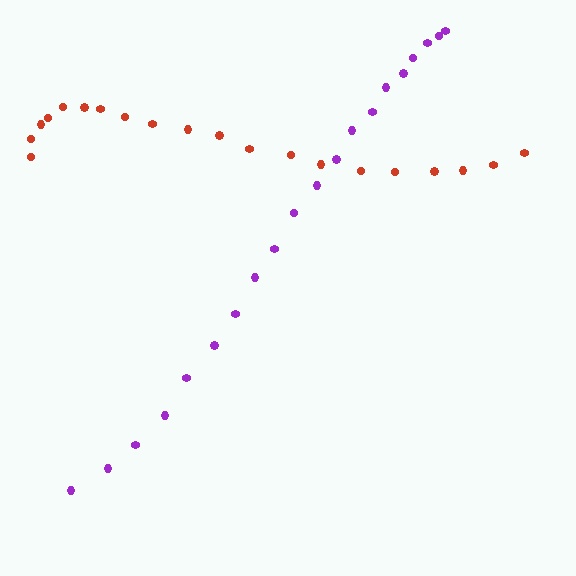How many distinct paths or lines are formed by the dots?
There are 2 distinct paths.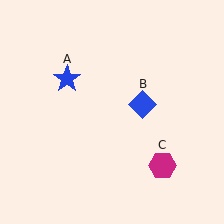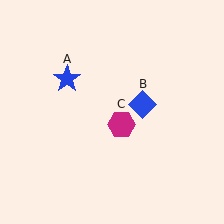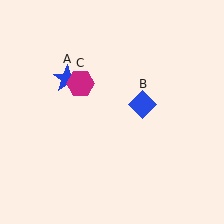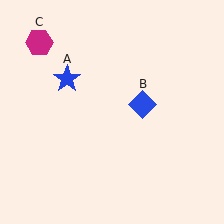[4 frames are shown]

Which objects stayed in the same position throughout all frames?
Blue star (object A) and blue diamond (object B) remained stationary.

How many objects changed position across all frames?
1 object changed position: magenta hexagon (object C).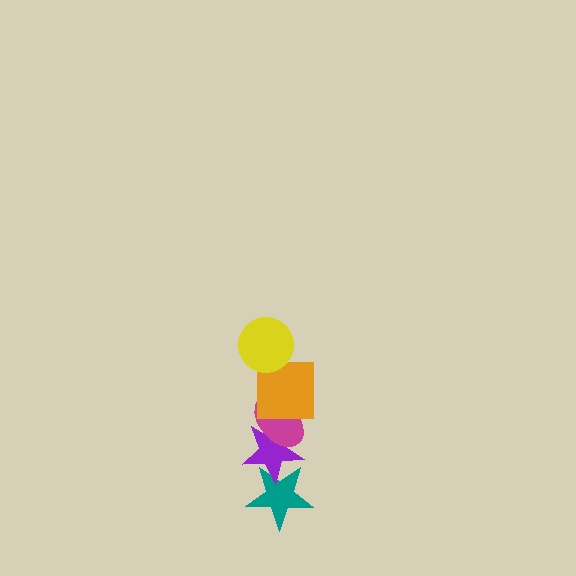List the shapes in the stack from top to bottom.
From top to bottom: the yellow circle, the orange square, the magenta ellipse, the purple star, the teal star.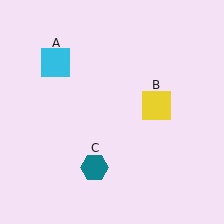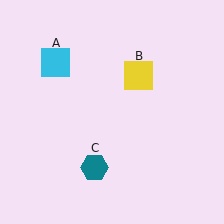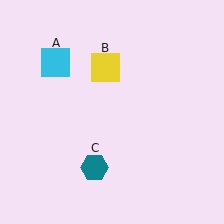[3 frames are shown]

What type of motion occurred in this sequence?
The yellow square (object B) rotated counterclockwise around the center of the scene.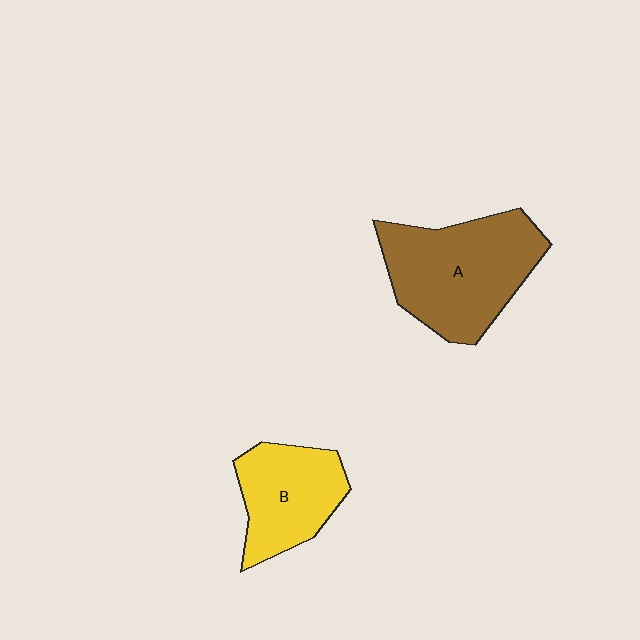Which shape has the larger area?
Shape A (brown).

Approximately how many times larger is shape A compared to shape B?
Approximately 1.5 times.